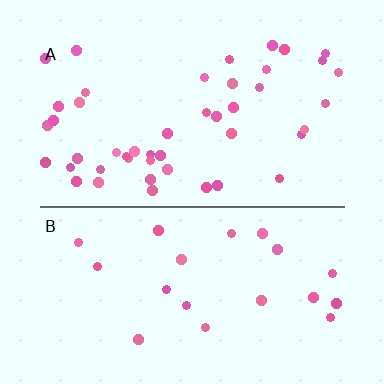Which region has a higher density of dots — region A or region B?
A (the top).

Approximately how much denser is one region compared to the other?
Approximately 2.2× — region A over region B.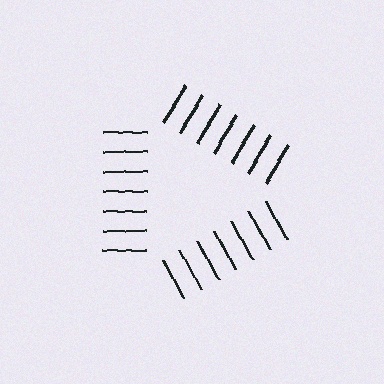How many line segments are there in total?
21 — 7 along each of the 3 edges.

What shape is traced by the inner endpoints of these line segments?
An illusory triangle — the line segments terminate on its edges but no continuous stroke is drawn.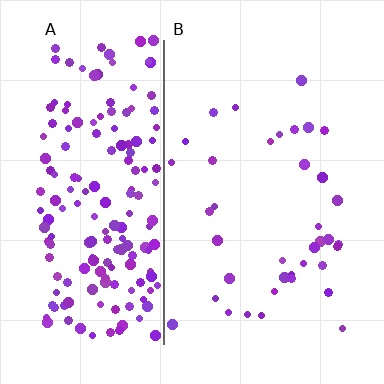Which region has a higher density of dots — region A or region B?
A (the left).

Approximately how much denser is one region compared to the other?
Approximately 4.9× — region A over region B.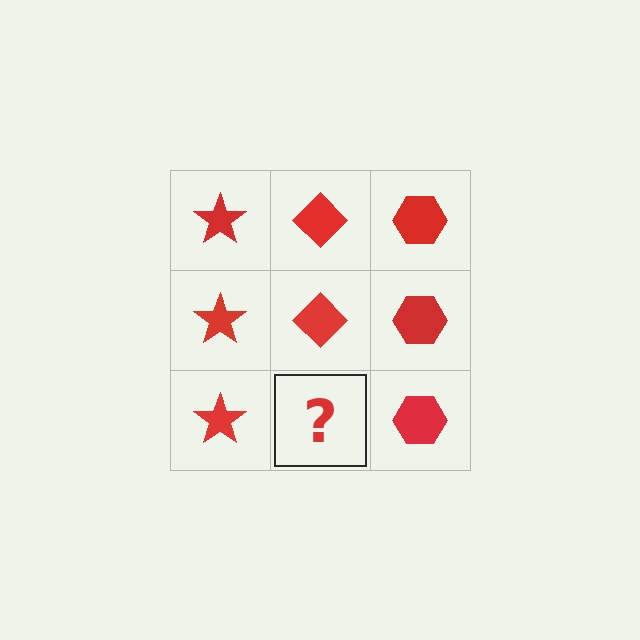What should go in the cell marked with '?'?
The missing cell should contain a red diamond.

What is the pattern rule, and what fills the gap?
The rule is that each column has a consistent shape. The gap should be filled with a red diamond.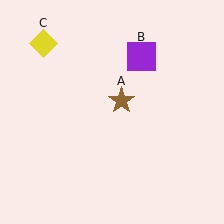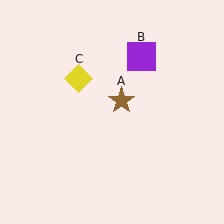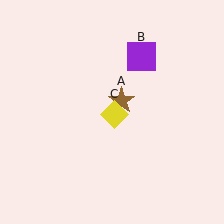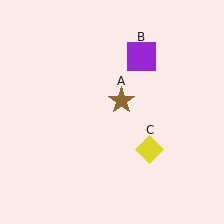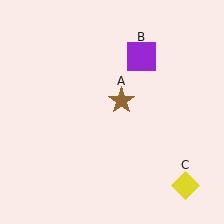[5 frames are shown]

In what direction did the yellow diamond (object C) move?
The yellow diamond (object C) moved down and to the right.